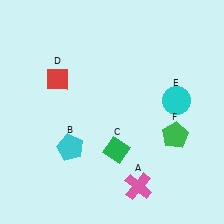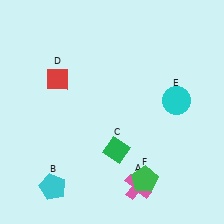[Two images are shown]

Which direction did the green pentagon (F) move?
The green pentagon (F) moved down.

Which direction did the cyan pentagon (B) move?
The cyan pentagon (B) moved down.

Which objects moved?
The objects that moved are: the cyan pentagon (B), the green pentagon (F).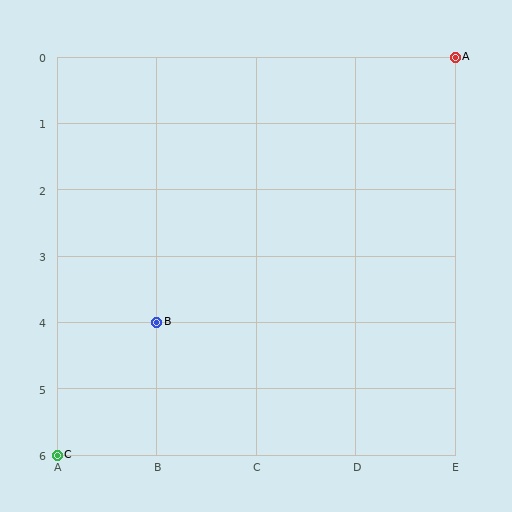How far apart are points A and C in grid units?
Points A and C are 4 columns and 6 rows apart (about 7.2 grid units diagonally).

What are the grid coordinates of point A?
Point A is at grid coordinates (E, 0).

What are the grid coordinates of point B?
Point B is at grid coordinates (B, 4).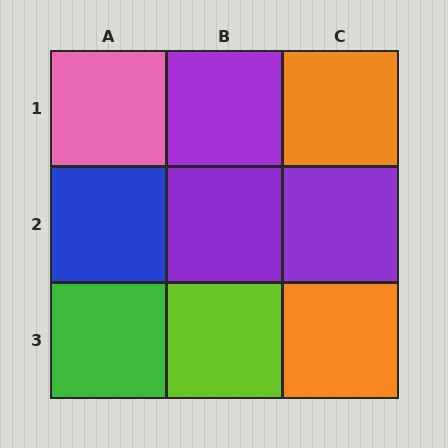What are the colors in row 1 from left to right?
Pink, purple, orange.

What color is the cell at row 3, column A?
Green.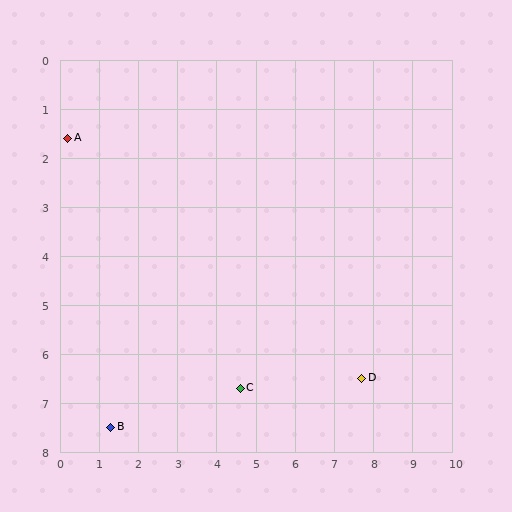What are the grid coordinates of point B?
Point B is at approximately (1.3, 7.5).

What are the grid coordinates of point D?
Point D is at approximately (7.7, 6.5).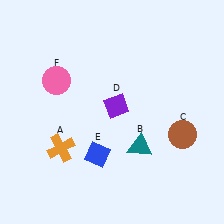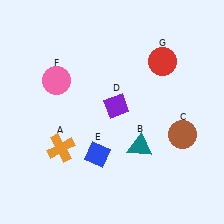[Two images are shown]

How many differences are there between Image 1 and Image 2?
There is 1 difference between the two images.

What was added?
A red circle (G) was added in Image 2.